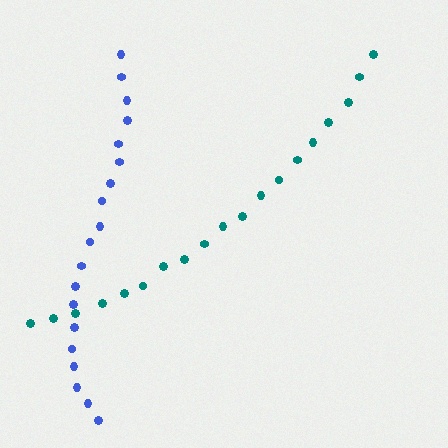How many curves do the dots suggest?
There are 2 distinct paths.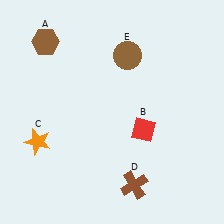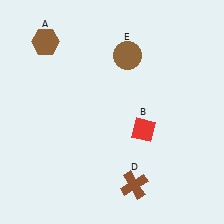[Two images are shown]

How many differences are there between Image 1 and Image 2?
There is 1 difference between the two images.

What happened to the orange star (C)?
The orange star (C) was removed in Image 2. It was in the bottom-left area of Image 1.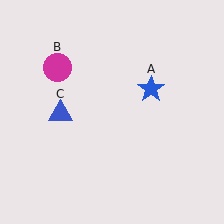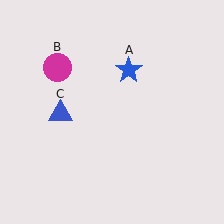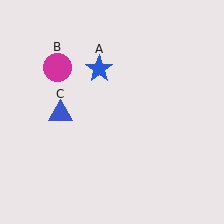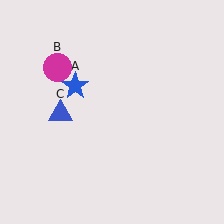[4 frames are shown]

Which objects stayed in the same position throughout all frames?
Magenta circle (object B) and blue triangle (object C) remained stationary.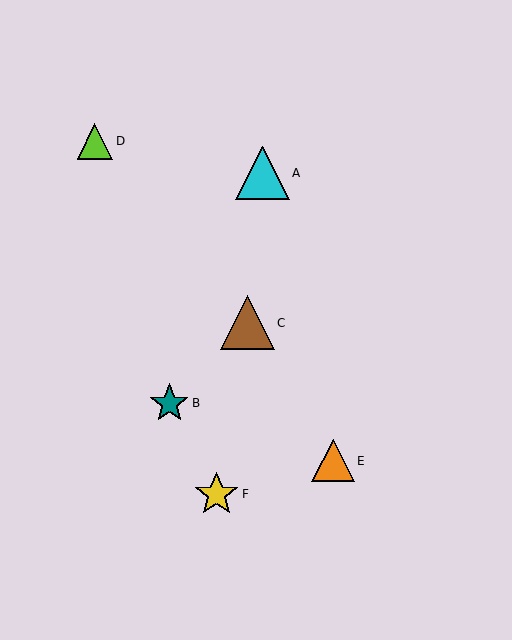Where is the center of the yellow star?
The center of the yellow star is at (217, 494).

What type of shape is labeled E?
Shape E is an orange triangle.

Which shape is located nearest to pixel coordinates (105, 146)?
The lime triangle (labeled D) at (95, 141) is nearest to that location.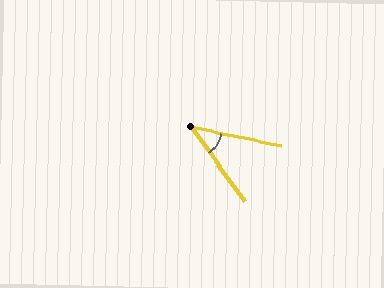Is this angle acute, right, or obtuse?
It is acute.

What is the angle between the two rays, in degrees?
Approximately 43 degrees.